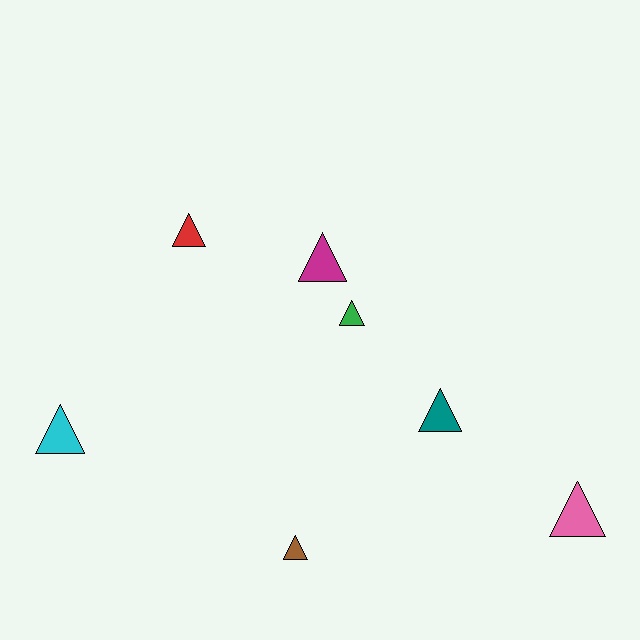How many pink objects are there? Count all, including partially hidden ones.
There is 1 pink object.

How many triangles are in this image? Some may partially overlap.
There are 7 triangles.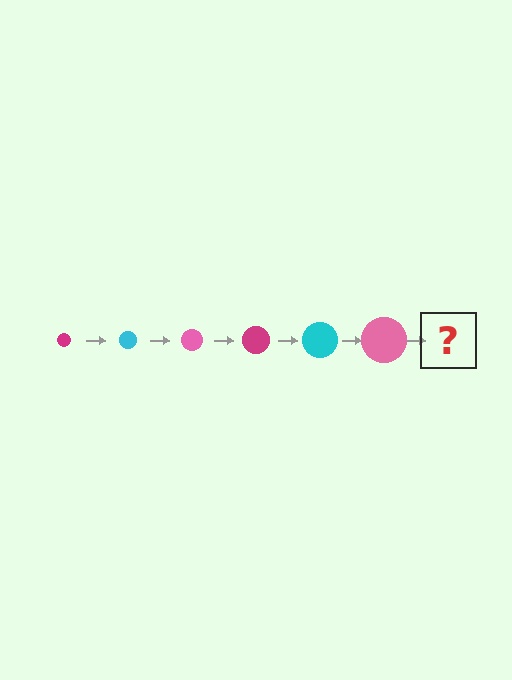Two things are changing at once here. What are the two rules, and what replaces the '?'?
The two rules are that the circle grows larger each step and the color cycles through magenta, cyan, and pink. The '?' should be a magenta circle, larger than the previous one.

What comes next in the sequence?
The next element should be a magenta circle, larger than the previous one.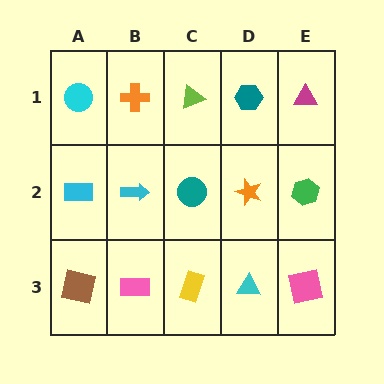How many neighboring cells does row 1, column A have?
2.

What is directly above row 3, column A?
A cyan rectangle.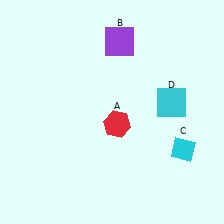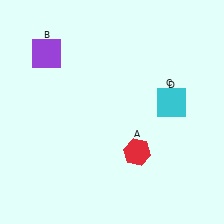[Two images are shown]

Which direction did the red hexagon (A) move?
The red hexagon (A) moved down.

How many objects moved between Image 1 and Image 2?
3 objects moved between the two images.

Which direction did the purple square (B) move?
The purple square (B) moved left.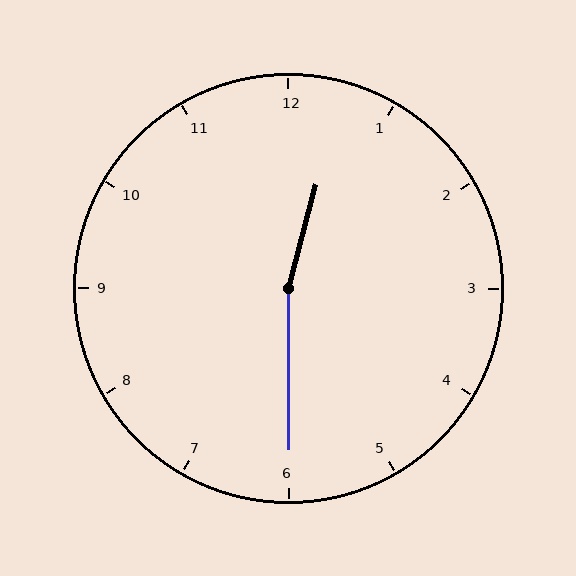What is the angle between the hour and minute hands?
Approximately 165 degrees.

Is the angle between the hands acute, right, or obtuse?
It is obtuse.